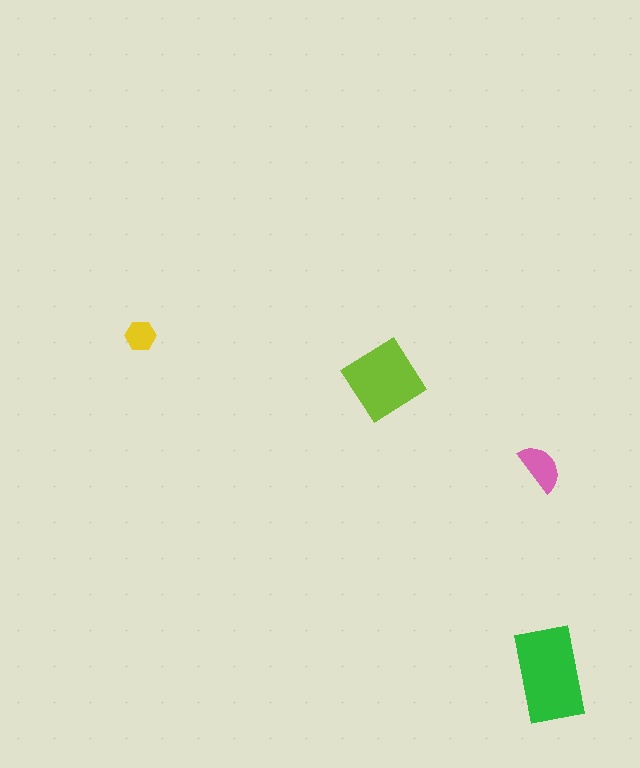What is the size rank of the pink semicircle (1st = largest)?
3rd.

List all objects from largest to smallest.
The green rectangle, the lime diamond, the pink semicircle, the yellow hexagon.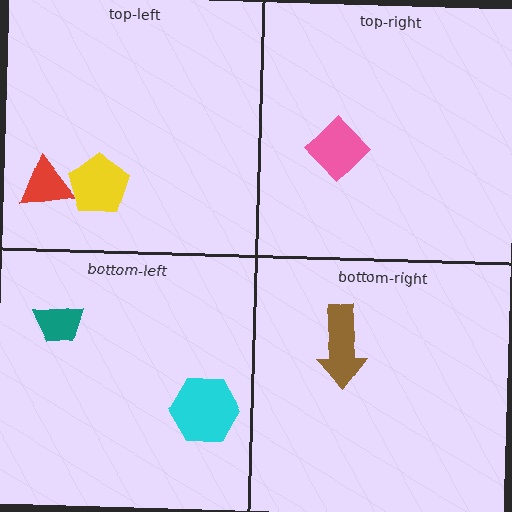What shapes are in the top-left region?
The red triangle, the yellow pentagon.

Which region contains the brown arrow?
The bottom-right region.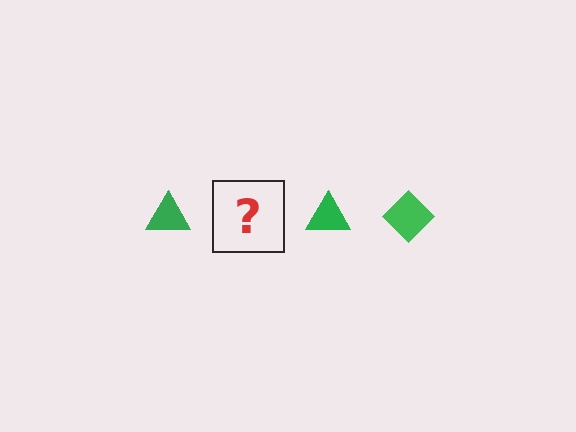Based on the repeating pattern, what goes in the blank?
The blank should be a green diamond.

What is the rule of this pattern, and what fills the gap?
The rule is that the pattern cycles through triangle, diamond shapes in green. The gap should be filled with a green diamond.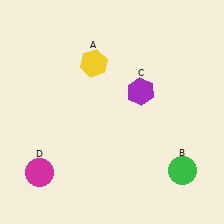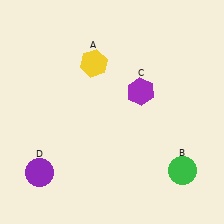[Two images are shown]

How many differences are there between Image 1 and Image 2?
There is 1 difference between the two images.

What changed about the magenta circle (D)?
In Image 1, D is magenta. In Image 2, it changed to purple.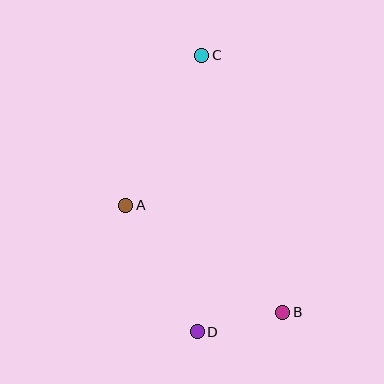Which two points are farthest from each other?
Points C and D are farthest from each other.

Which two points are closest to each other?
Points B and D are closest to each other.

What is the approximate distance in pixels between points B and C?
The distance between B and C is approximately 269 pixels.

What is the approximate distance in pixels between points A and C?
The distance between A and C is approximately 168 pixels.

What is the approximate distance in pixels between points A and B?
The distance between A and B is approximately 190 pixels.